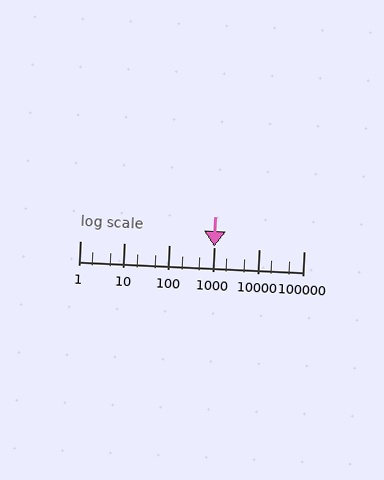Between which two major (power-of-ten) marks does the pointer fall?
The pointer is between 1000 and 10000.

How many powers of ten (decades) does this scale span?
The scale spans 5 decades, from 1 to 100000.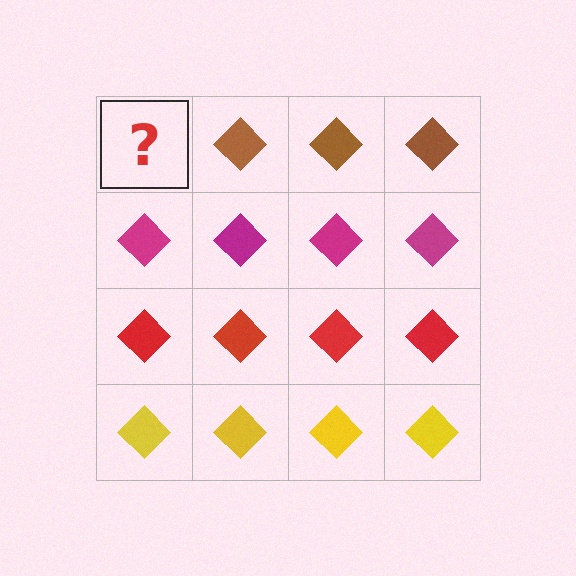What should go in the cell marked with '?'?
The missing cell should contain a brown diamond.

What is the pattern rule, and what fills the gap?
The rule is that each row has a consistent color. The gap should be filled with a brown diamond.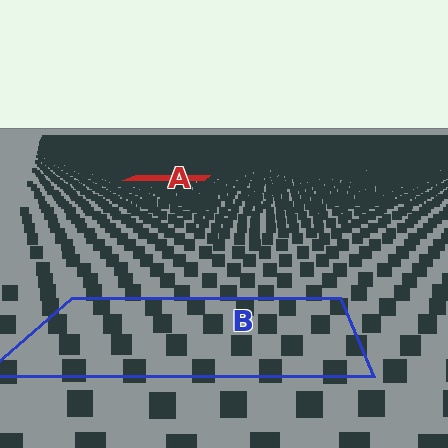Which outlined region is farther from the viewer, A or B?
Region A is farther from the viewer — the texture elements inside it appear smaller and more densely packed.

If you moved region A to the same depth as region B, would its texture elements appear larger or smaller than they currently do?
They would appear larger. At a closer depth, the same texture elements are projected at a bigger on-screen size.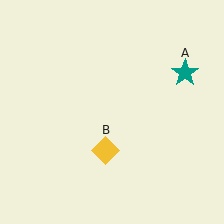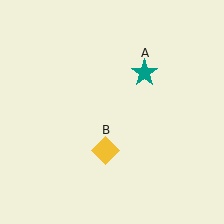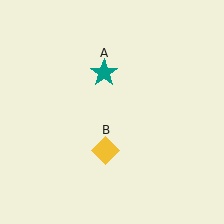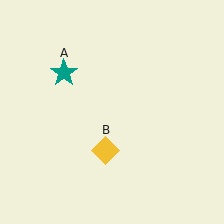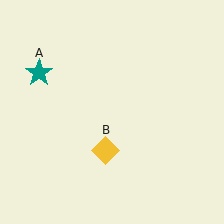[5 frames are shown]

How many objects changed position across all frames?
1 object changed position: teal star (object A).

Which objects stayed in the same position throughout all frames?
Yellow diamond (object B) remained stationary.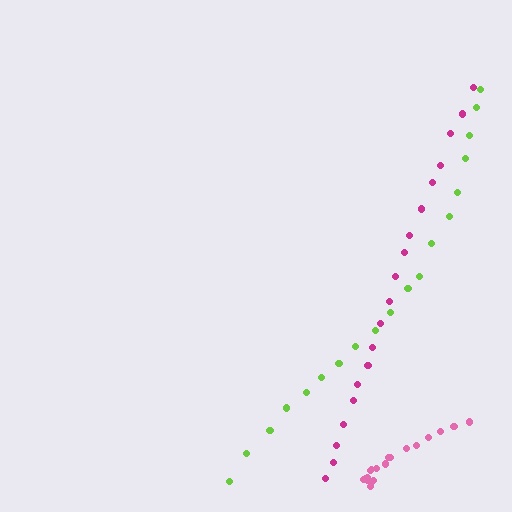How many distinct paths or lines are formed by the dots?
There are 3 distinct paths.